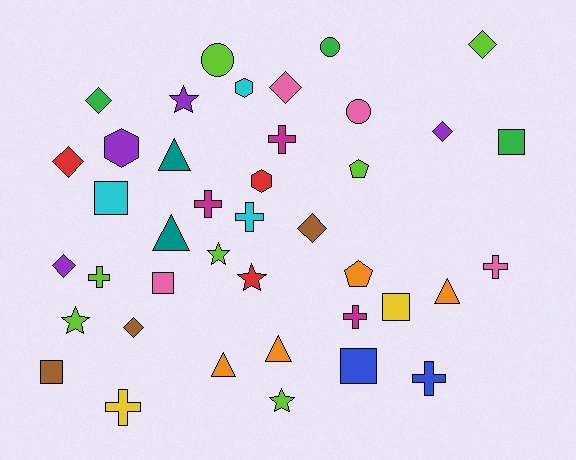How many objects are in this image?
There are 40 objects.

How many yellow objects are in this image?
There are 2 yellow objects.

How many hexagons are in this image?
There are 3 hexagons.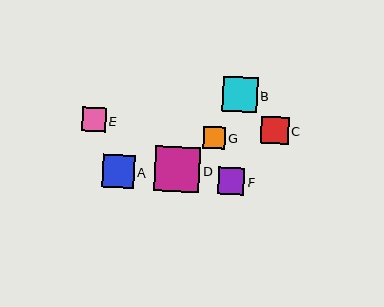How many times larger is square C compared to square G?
Square C is approximately 1.2 times the size of square G.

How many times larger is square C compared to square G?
Square C is approximately 1.2 times the size of square G.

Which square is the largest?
Square D is the largest with a size of approximately 46 pixels.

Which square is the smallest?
Square G is the smallest with a size of approximately 22 pixels.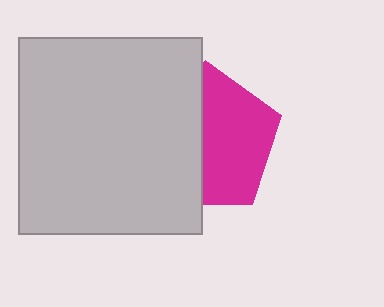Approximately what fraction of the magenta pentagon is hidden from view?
Roughly 48% of the magenta pentagon is hidden behind the light gray rectangle.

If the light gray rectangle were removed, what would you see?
You would see the complete magenta pentagon.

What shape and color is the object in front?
The object in front is a light gray rectangle.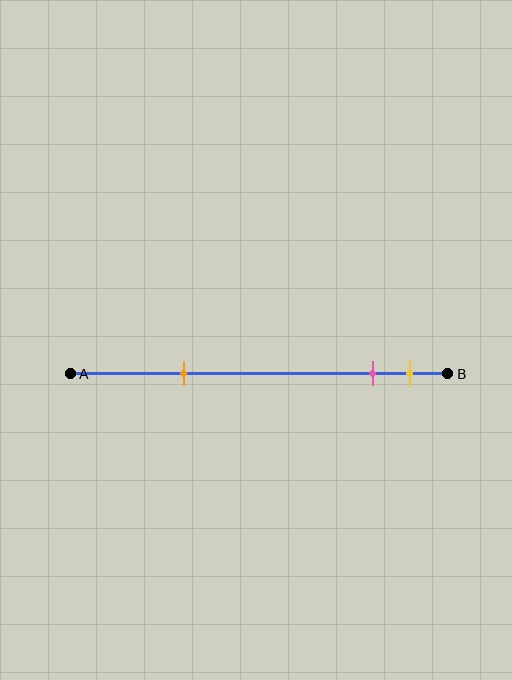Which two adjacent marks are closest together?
The pink and yellow marks are the closest adjacent pair.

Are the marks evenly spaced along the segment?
No, the marks are not evenly spaced.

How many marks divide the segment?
There are 3 marks dividing the segment.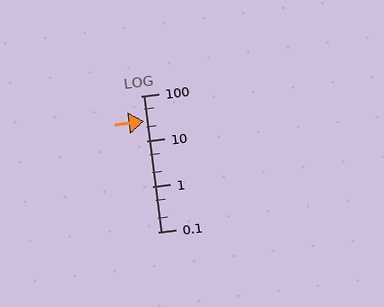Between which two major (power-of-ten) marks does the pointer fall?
The pointer is between 10 and 100.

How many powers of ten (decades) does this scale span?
The scale spans 3 decades, from 0.1 to 100.